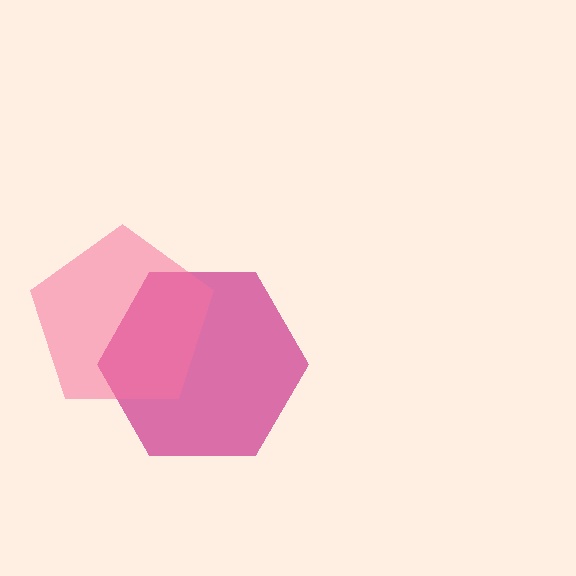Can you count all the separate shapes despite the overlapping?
Yes, there are 2 separate shapes.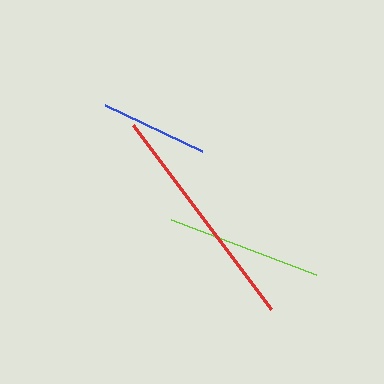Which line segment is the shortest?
The blue line is the shortest at approximately 108 pixels.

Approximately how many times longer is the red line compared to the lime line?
The red line is approximately 1.5 times the length of the lime line.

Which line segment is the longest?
The red line is the longest at approximately 230 pixels.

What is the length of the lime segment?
The lime segment is approximately 155 pixels long.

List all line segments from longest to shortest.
From longest to shortest: red, lime, blue.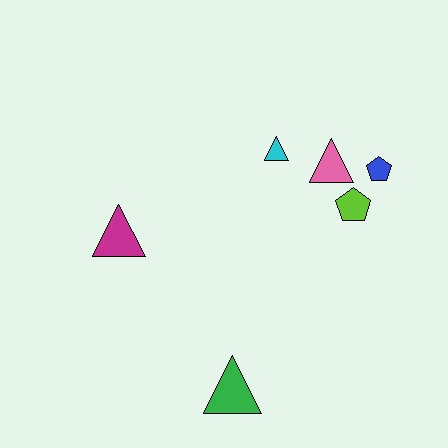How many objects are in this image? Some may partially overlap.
There are 6 objects.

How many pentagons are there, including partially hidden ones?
There are 2 pentagons.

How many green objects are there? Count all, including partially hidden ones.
There is 1 green object.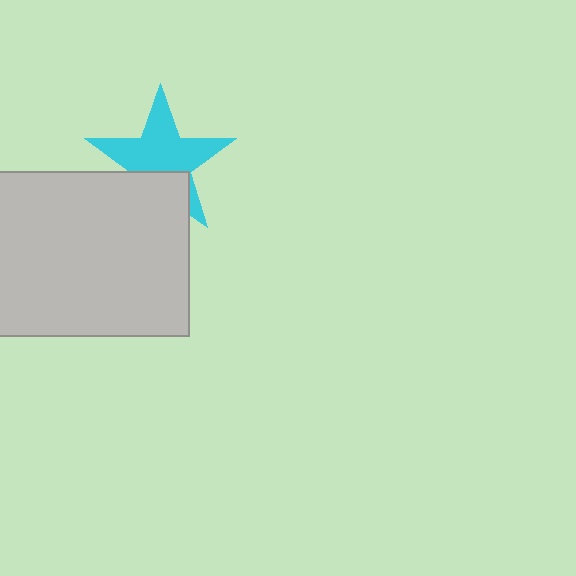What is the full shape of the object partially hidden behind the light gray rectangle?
The partially hidden object is a cyan star.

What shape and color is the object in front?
The object in front is a light gray rectangle.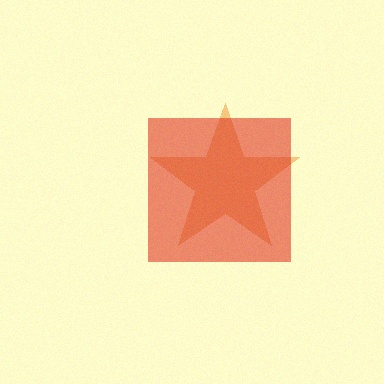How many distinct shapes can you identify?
There are 2 distinct shapes: an orange star, a red square.